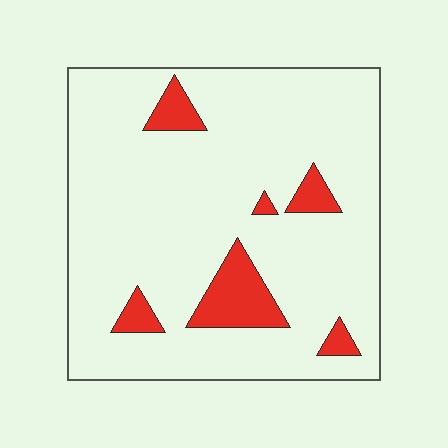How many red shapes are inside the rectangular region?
6.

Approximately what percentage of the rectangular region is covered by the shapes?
Approximately 10%.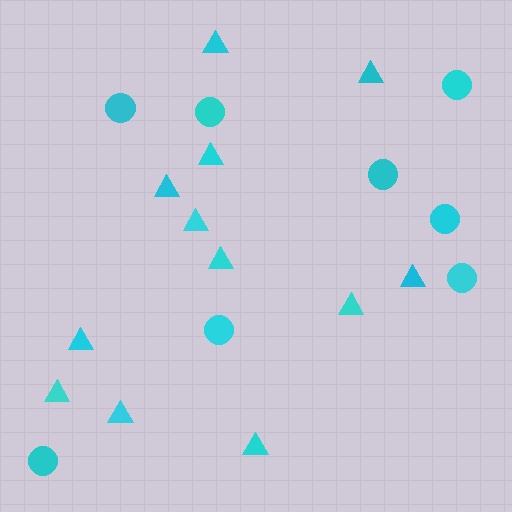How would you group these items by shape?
There are 2 groups: one group of triangles (12) and one group of circles (8).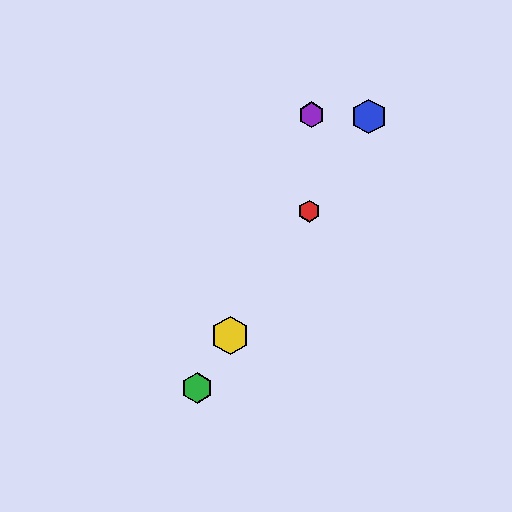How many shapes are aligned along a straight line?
4 shapes (the red hexagon, the blue hexagon, the green hexagon, the yellow hexagon) are aligned along a straight line.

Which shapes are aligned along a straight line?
The red hexagon, the blue hexagon, the green hexagon, the yellow hexagon are aligned along a straight line.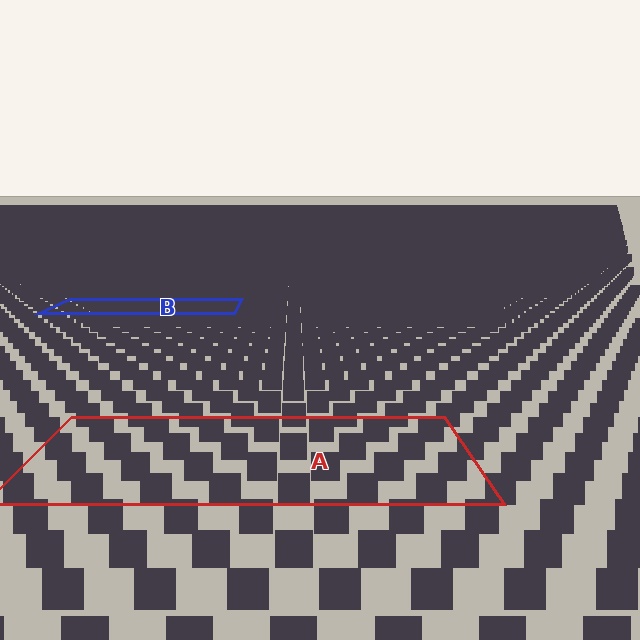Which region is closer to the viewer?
Region A is closer. The texture elements there are larger and more spread out.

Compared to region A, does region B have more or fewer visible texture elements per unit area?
Region B has more texture elements per unit area — they are packed more densely because it is farther away.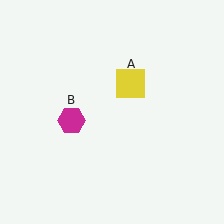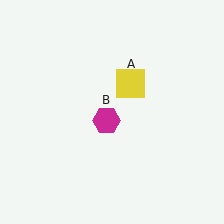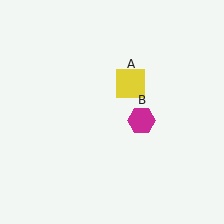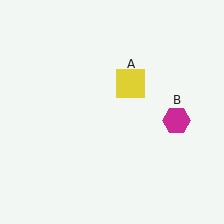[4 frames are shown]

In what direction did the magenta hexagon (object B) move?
The magenta hexagon (object B) moved right.